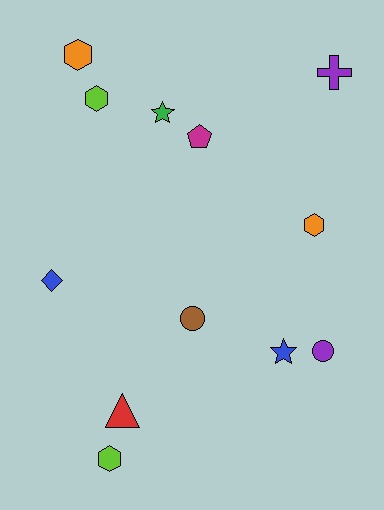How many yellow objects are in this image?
There are no yellow objects.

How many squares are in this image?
There are no squares.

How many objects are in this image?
There are 12 objects.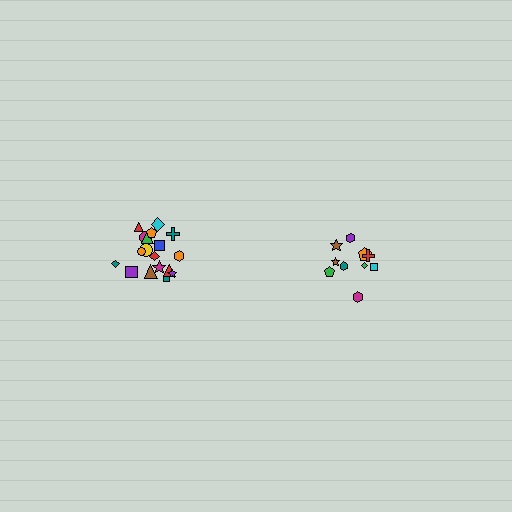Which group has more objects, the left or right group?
The left group.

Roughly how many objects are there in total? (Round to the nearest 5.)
Roughly 30 objects in total.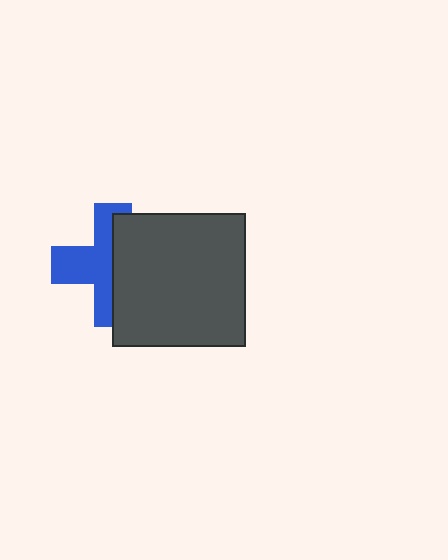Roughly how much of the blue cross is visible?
About half of it is visible (roughly 50%).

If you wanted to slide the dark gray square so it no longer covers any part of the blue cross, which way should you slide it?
Slide it right — that is the most direct way to separate the two shapes.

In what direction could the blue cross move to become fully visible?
The blue cross could move left. That would shift it out from behind the dark gray square entirely.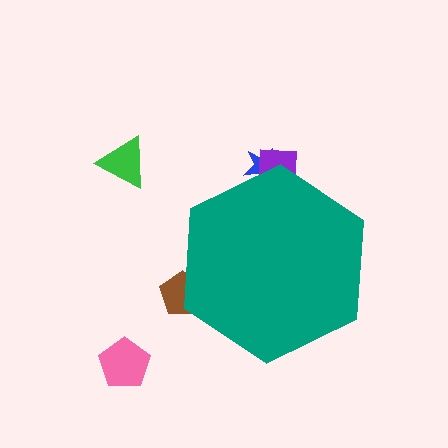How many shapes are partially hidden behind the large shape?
3 shapes are partially hidden.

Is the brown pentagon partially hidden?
Yes, the brown pentagon is partially hidden behind the teal hexagon.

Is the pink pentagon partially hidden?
No, the pink pentagon is fully visible.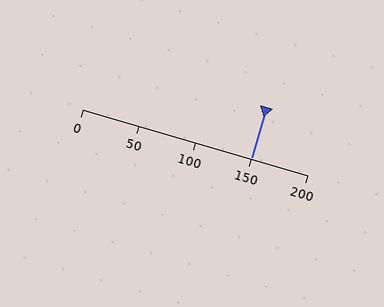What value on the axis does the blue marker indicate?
The marker indicates approximately 150.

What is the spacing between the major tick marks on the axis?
The major ticks are spaced 50 apart.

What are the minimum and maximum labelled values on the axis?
The axis runs from 0 to 200.